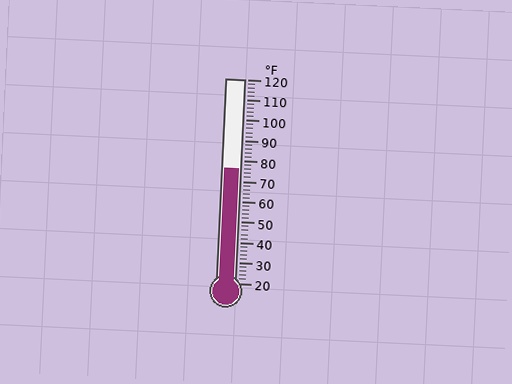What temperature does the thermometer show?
The thermometer shows approximately 76°F.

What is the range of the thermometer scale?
The thermometer scale ranges from 20°F to 120°F.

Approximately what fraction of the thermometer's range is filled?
The thermometer is filled to approximately 55% of its range.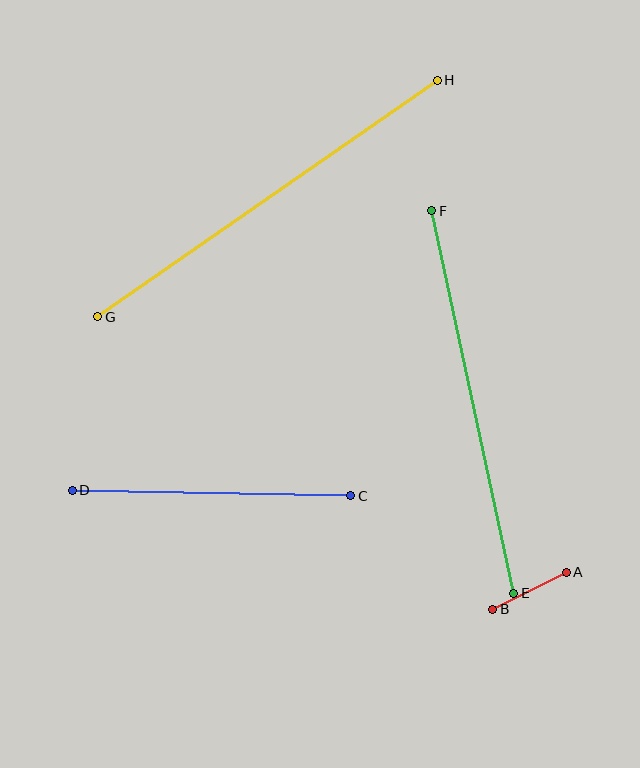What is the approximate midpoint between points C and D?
The midpoint is at approximately (212, 493) pixels.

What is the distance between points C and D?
The distance is approximately 278 pixels.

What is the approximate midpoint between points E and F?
The midpoint is at approximately (473, 402) pixels.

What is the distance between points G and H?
The distance is approximately 414 pixels.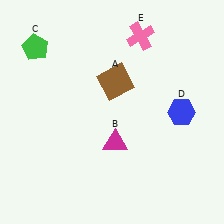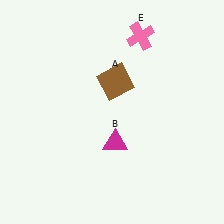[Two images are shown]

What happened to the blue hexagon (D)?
The blue hexagon (D) was removed in Image 2. It was in the bottom-right area of Image 1.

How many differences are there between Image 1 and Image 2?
There are 2 differences between the two images.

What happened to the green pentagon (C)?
The green pentagon (C) was removed in Image 2. It was in the top-left area of Image 1.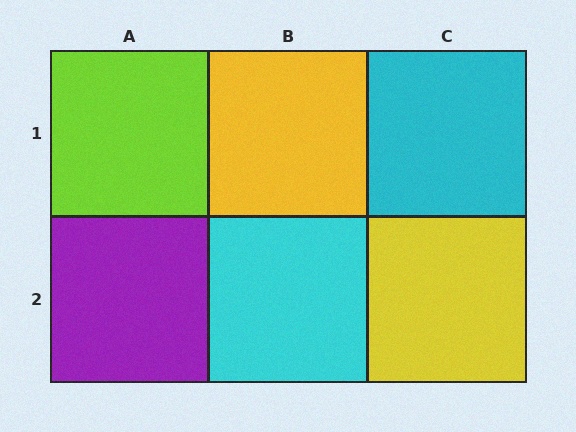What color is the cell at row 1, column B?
Yellow.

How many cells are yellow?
2 cells are yellow.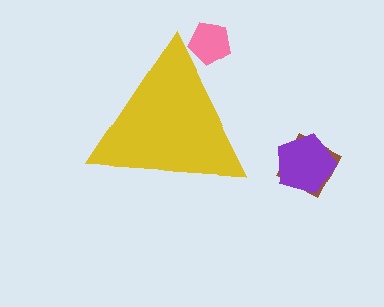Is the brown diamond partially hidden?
No, the brown diamond is fully visible.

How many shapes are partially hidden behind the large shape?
1 shape is partially hidden.